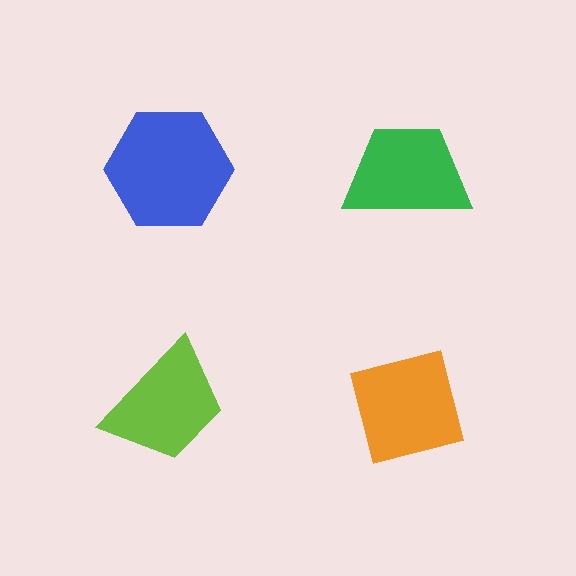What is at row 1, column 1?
A blue hexagon.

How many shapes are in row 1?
2 shapes.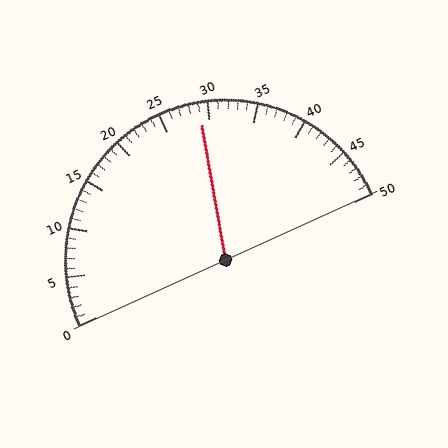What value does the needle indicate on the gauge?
The needle indicates approximately 29.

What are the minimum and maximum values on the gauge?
The gauge ranges from 0 to 50.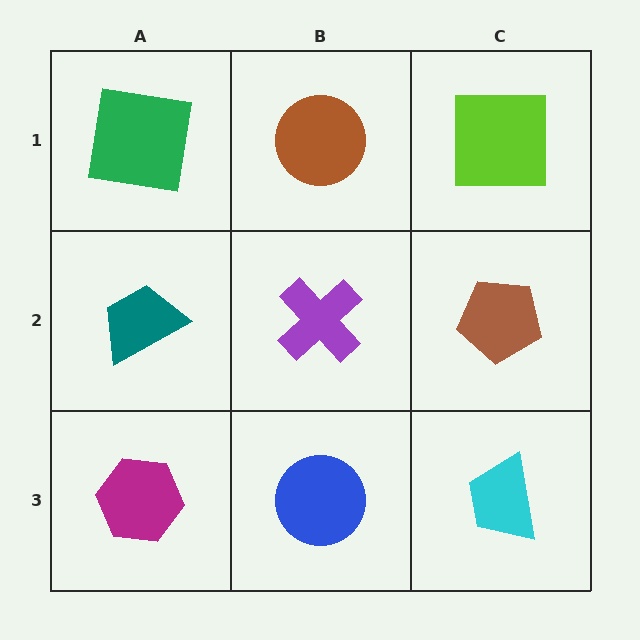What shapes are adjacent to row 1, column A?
A teal trapezoid (row 2, column A), a brown circle (row 1, column B).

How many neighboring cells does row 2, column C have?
3.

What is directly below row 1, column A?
A teal trapezoid.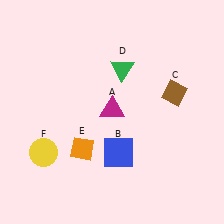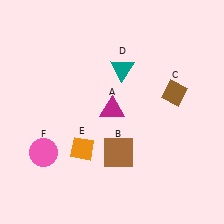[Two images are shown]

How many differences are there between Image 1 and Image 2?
There are 3 differences between the two images.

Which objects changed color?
B changed from blue to brown. D changed from green to teal. F changed from yellow to pink.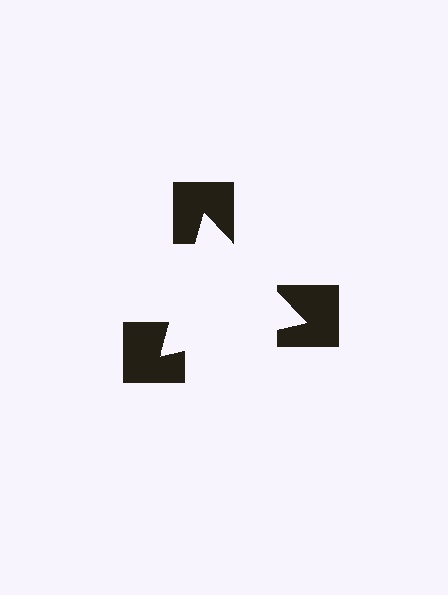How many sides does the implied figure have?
3 sides.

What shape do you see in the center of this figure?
An illusory triangle — its edges are inferred from the aligned wedge cuts in the notched squares, not physically drawn.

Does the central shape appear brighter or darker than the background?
It typically appears slightly brighter than the background, even though no actual brightness change is drawn.